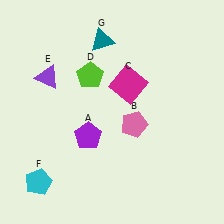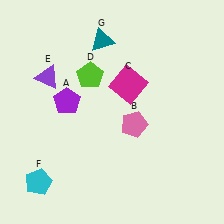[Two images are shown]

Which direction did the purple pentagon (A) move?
The purple pentagon (A) moved up.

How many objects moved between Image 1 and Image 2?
1 object moved between the two images.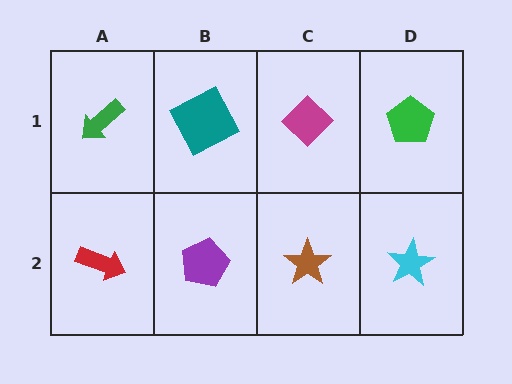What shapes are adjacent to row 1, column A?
A red arrow (row 2, column A), a teal square (row 1, column B).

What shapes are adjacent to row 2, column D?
A green pentagon (row 1, column D), a brown star (row 2, column C).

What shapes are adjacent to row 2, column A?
A green arrow (row 1, column A), a purple pentagon (row 2, column B).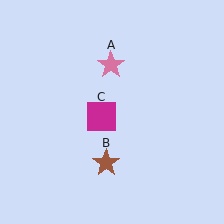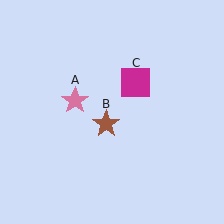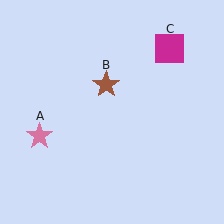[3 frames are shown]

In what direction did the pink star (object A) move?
The pink star (object A) moved down and to the left.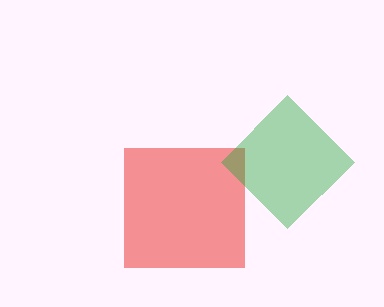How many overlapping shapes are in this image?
There are 2 overlapping shapes in the image.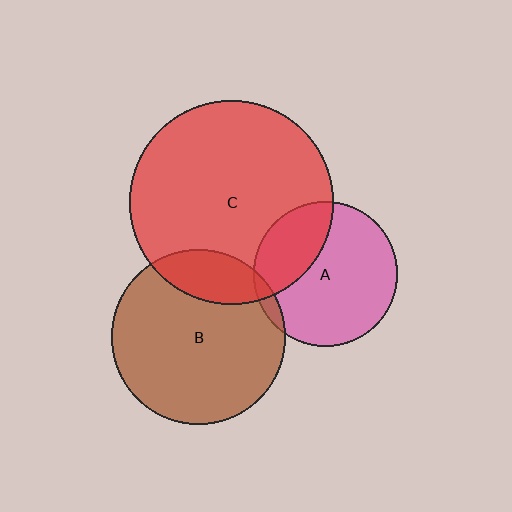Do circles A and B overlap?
Yes.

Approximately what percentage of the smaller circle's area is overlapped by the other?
Approximately 5%.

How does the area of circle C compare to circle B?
Approximately 1.4 times.